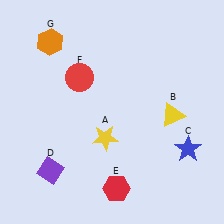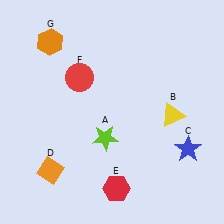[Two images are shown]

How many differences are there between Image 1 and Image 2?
There are 2 differences between the two images.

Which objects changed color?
A changed from yellow to lime. D changed from purple to orange.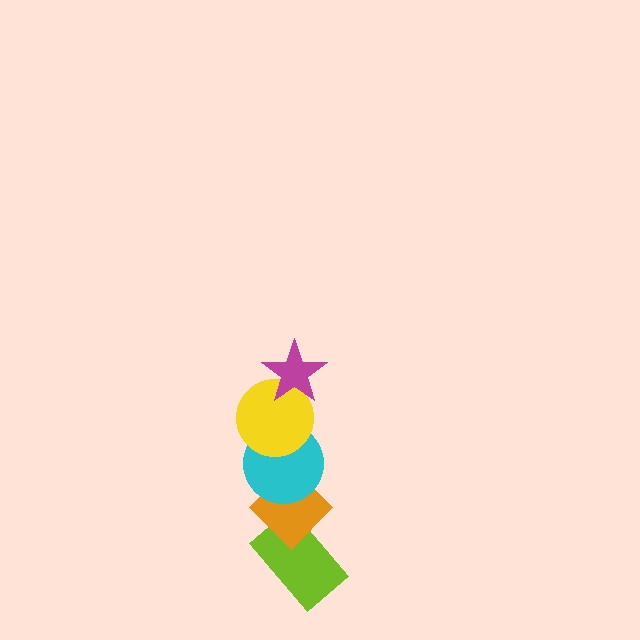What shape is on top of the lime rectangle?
The orange diamond is on top of the lime rectangle.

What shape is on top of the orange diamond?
The cyan circle is on top of the orange diamond.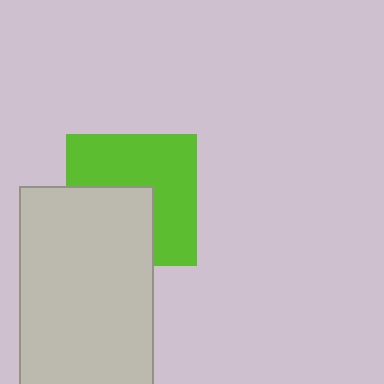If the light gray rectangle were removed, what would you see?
You would see the complete lime square.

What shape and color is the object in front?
The object in front is a light gray rectangle.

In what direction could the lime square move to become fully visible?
The lime square could move toward the upper-right. That would shift it out from behind the light gray rectangle entirely.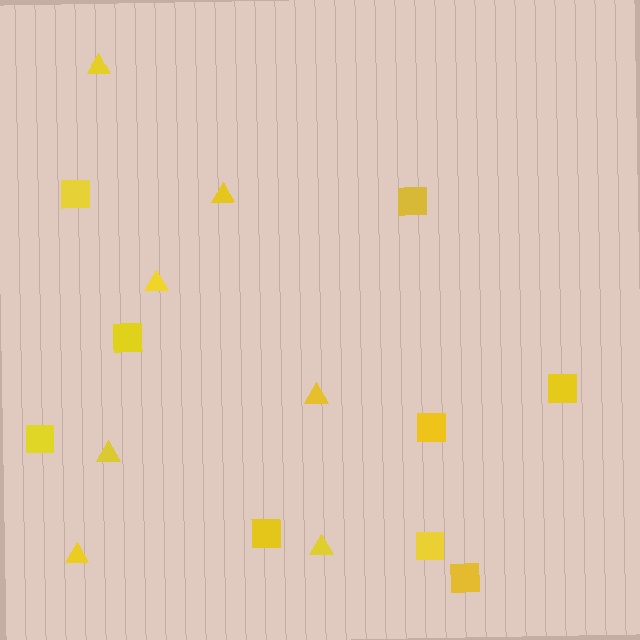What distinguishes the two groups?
There are 2 groups: one group of triangles (7) and one group of squares (9).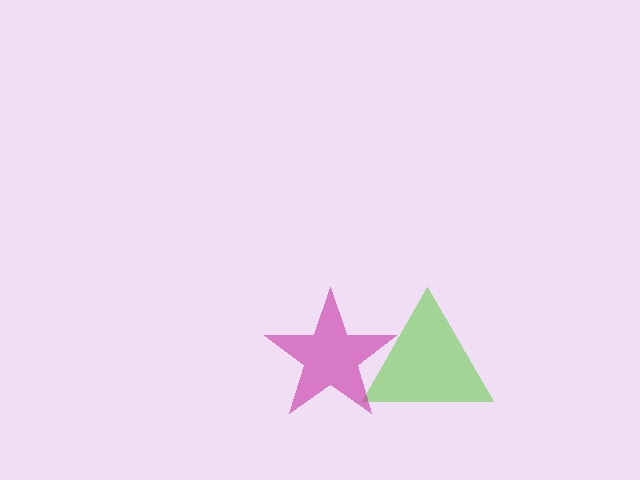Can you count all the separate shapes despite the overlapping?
Yes, there are 2 separate shapes.